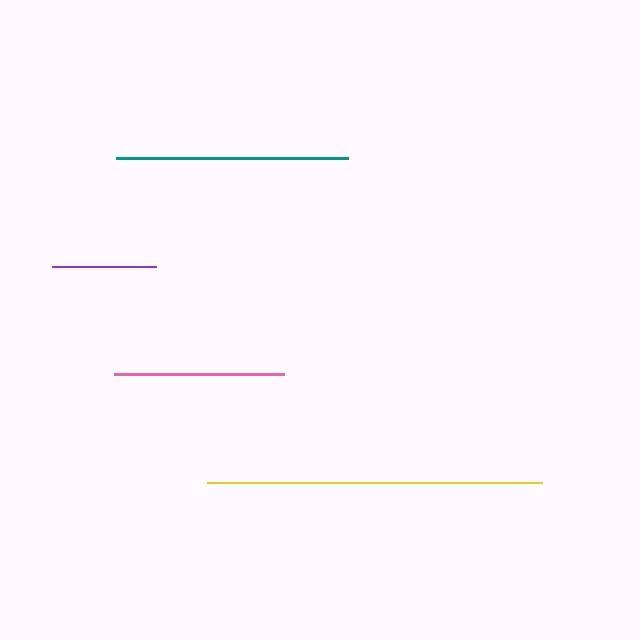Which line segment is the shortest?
The purple line is the shortest at approximately 103 pixels.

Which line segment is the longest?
The yellow line is the longest at approximately 335 pixels.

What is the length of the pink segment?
The pink segment is approximately 170 pixels long.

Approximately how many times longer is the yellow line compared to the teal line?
The yellow line is approximately 1.4 times the length of the teal line.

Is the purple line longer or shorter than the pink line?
The pink line is longer than the purple line.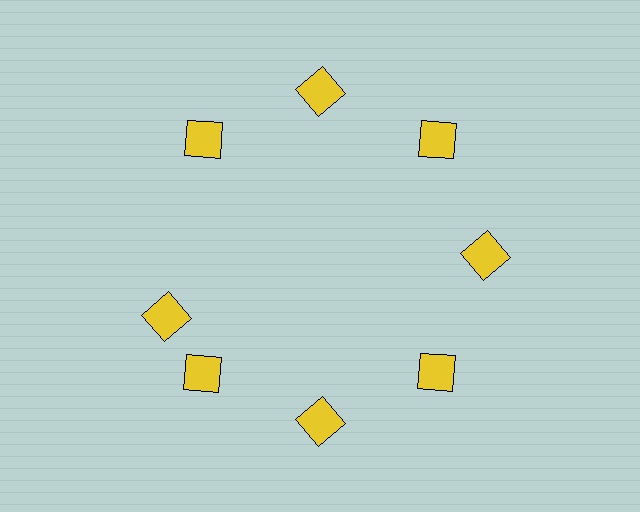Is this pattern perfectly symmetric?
No. The 8 yellow squares are arranged in a ring, but one element near the 9 o'clock position is rotated out of alignment along the ring, breaking the 8-fold rotational symmetry.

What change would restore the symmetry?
The symmetry would be restored by rotating it back into even spacing with its neighbors so that all 8 squares sit at equal angles and equal distance from the center.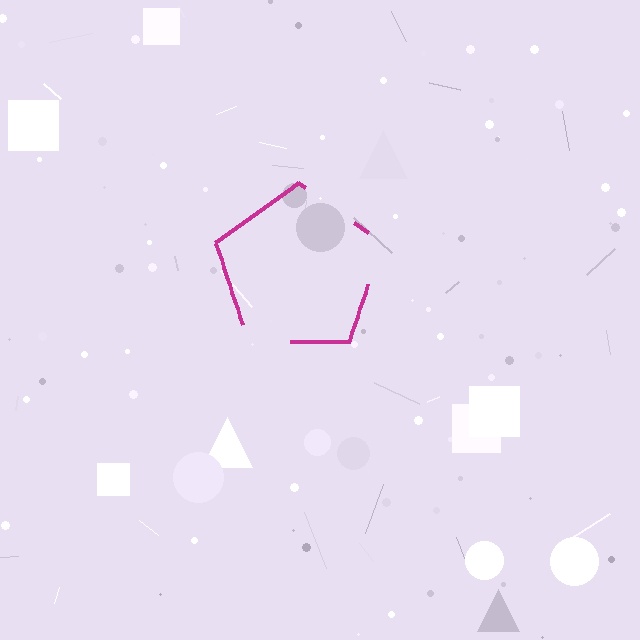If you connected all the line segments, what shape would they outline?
They would outline a pentagon.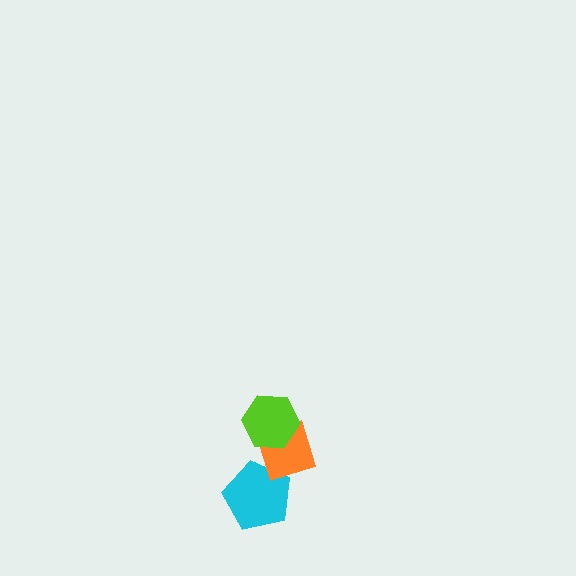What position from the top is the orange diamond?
The orange diamond is 2nd from the top.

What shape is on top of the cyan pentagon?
The orange diamond is on top of the cyan pentagon.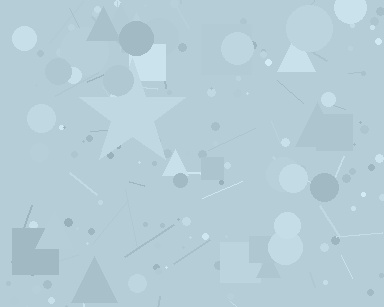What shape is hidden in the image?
A star is hidden in the image.